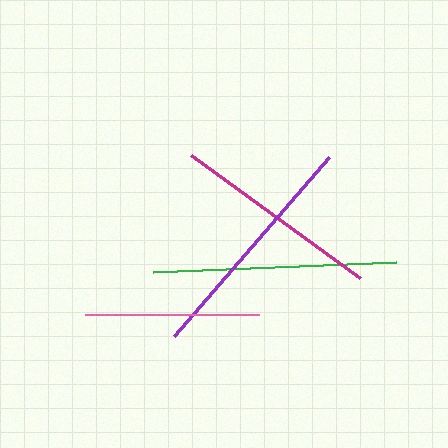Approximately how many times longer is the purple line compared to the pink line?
The purple line is approximately 1.4 times the length of the pink line.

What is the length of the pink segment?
The pink segment is approximately 175 pixels long.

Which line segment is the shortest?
The pink line is the shortest at approximately 175 pixels.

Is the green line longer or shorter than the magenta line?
The green line is longer than the magenta line.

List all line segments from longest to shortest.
From longest to shortest: green, purple, magenta, pink.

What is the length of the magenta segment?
The magenta segment is approximately 209 pixels long.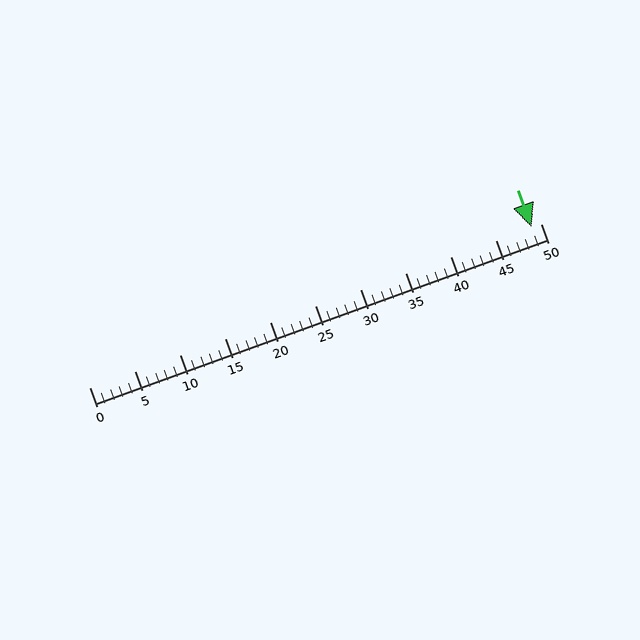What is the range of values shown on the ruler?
The ruler shows values from 0 to 50.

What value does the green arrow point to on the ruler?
The green arrow points to approximately 49.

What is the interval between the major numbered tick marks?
The major tick marks are spaced 5 units apart.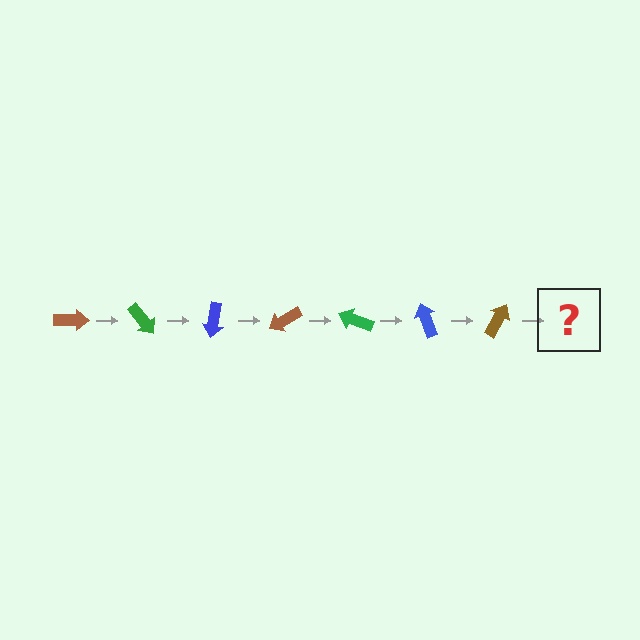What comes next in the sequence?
The next element should be a green arrow, rotated 350 degrees from the start.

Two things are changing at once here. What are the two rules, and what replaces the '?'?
The two rules are that it rotates 50 degrees each step and the color cycles through brown, green, and blue. The '?' should be a green arrow, rotated 350 degrees from the start.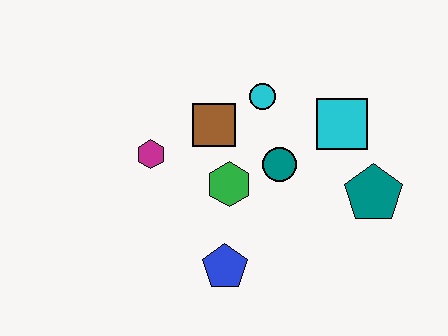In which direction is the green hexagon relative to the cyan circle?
The green hexagon is below the cyan circle.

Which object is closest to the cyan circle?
The brown square is closest to the cyan circle.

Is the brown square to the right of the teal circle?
No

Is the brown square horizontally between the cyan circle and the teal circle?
No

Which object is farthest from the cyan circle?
The blue pentagon is farthest from the cyan circle.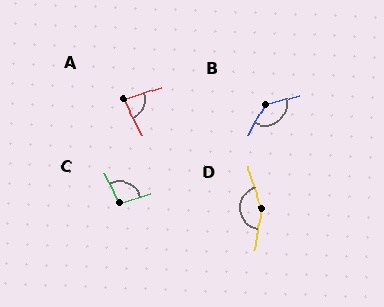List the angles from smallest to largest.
A (80°), C (102°), B (134°), D (154°).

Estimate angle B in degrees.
Approximately 134 degrees.